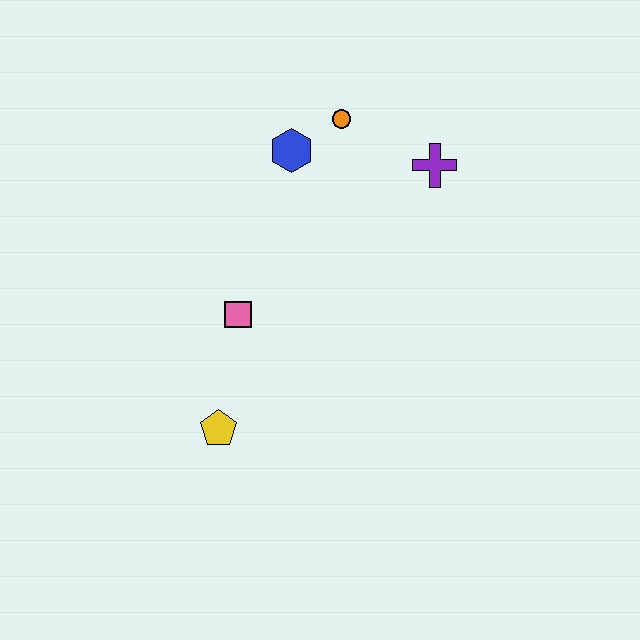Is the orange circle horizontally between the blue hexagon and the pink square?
No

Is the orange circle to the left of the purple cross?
Yes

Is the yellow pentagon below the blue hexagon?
Yes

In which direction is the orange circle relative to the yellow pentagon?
The orange circle is above the yellow pentagon.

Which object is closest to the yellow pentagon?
The pink square is closest to the yellow pentagon.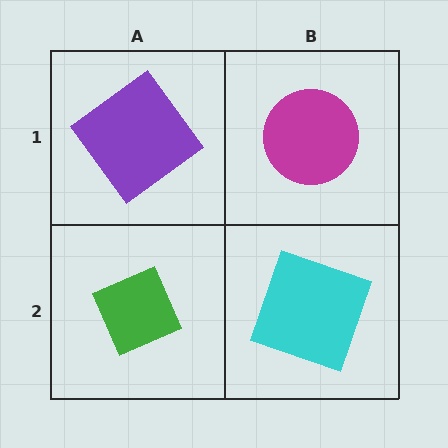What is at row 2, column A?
A green diamond.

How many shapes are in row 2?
2 shapes.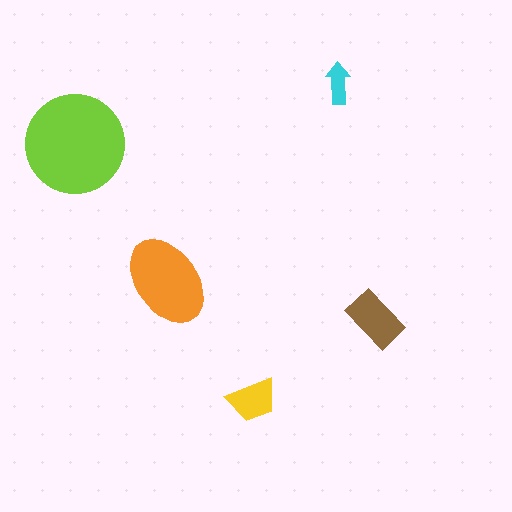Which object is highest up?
The cyan arrow is topmost.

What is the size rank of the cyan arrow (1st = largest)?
5th.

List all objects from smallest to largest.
The cyan arrow, the yellow trapezoid, the brown rectangle, the orange ellipse, the lime circle.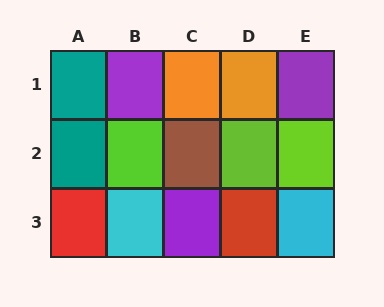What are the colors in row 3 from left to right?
Red, cyan, purple, red, cyan.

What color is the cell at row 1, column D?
Orange.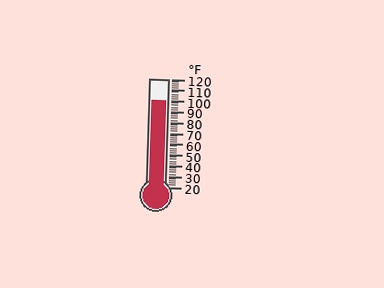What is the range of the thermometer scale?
The thermometer scale ranges from 20°F to 120°F.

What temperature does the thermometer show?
The thermometer shows approximately 100°F.